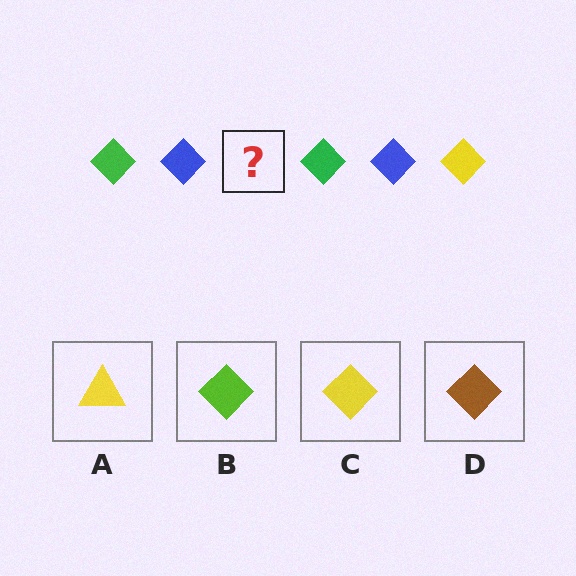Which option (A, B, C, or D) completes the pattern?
C.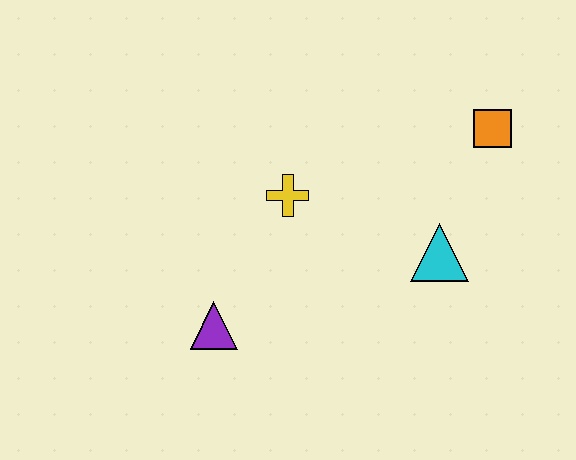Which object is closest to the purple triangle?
The yellow cross is closest to the purple triangle.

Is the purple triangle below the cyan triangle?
Yes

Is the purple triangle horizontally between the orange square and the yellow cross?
No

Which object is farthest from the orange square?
The purple triangle is farthest from the orange square.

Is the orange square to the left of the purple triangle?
No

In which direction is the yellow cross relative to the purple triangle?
The yellow cross is above the purple triangle.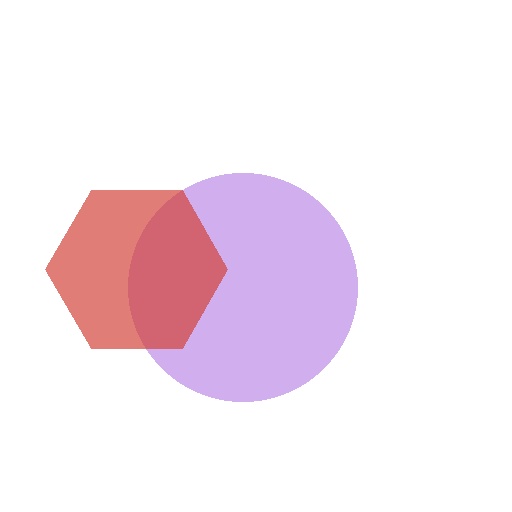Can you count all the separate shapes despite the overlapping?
Yes, there are 2 separate shapes.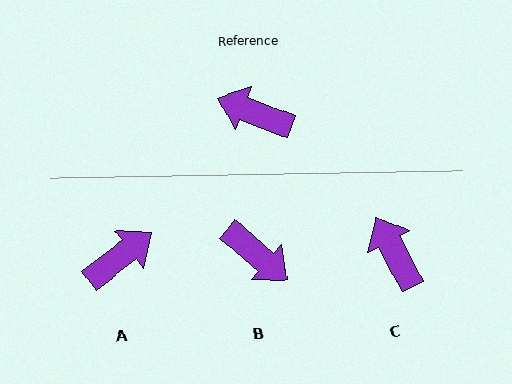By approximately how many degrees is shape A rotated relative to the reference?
Approximately 121 degrees clockwise.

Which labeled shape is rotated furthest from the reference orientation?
B, about 160 degrees away.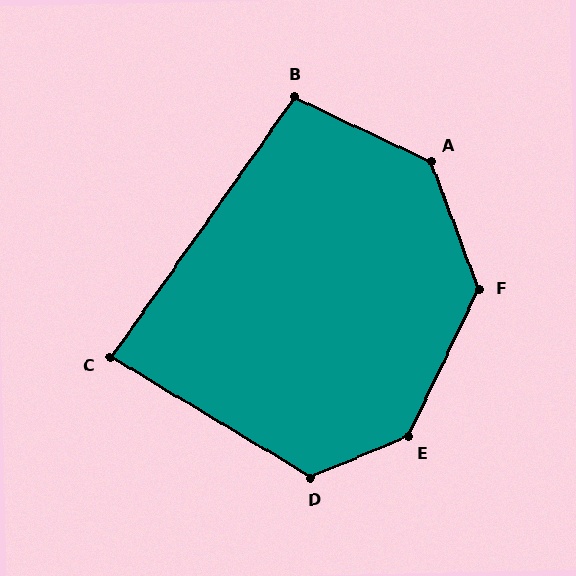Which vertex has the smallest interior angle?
C, at approximately 86 degrees.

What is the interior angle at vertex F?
Approximately 134 degrees (obtuse).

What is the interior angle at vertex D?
Approximately 126 degrees (obtuse).